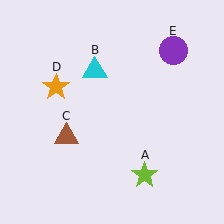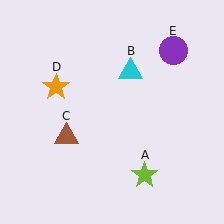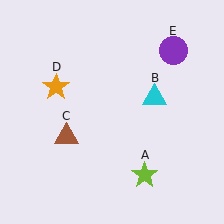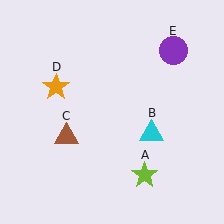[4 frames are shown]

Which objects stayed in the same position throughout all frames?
Lime star (object A) and brown triangle (object C) and orange star (object D) and purple circle (object E) remained stationary.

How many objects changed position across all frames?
1 object changed position: cyan triangle (object B).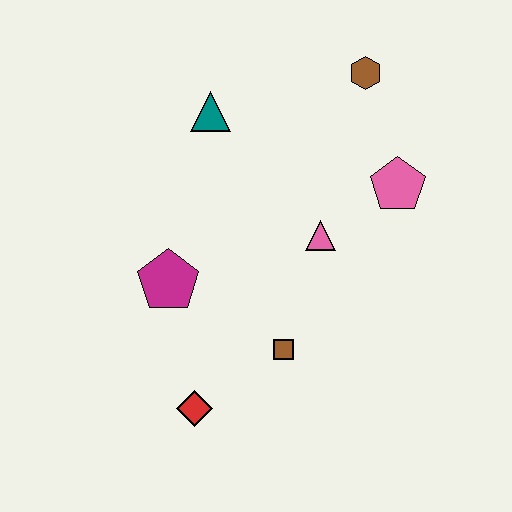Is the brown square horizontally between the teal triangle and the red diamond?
No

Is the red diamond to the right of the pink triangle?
No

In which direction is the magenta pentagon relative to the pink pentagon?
The magenta pentagon is to the left of the pink pentagon.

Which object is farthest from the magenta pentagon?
The brown hexagon is farthest from the magenta pentagon.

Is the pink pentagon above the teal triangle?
No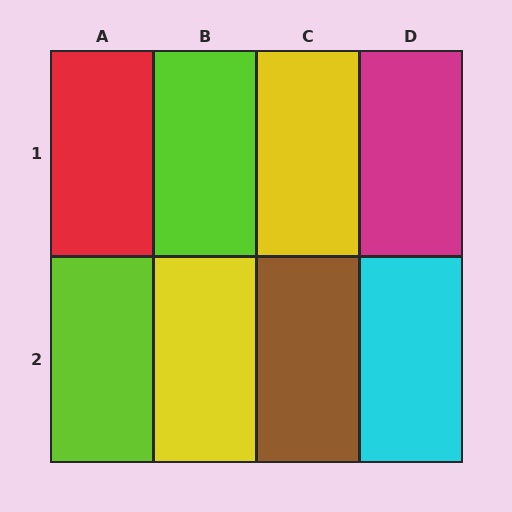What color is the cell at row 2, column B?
Yellow.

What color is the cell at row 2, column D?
Cyan.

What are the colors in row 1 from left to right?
Red, lime, yellow, magenta.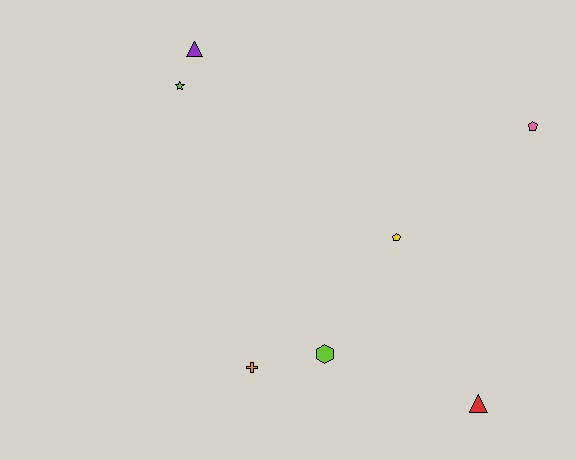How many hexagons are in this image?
There is 1 hexagon.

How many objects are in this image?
There are 7 objects.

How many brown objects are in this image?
There are no brown objects.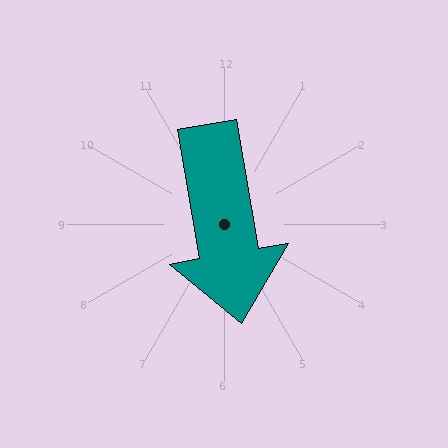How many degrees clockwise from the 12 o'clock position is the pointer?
Approximately 170 degrees.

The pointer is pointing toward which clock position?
Roughly 6 o'clock.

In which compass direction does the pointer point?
South.